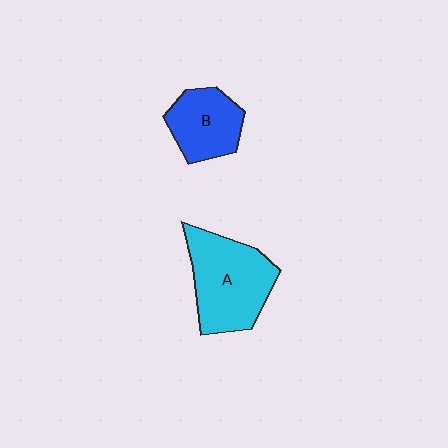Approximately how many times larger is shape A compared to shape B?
Approximately 1.6 times.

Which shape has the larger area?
Shape A (cyan).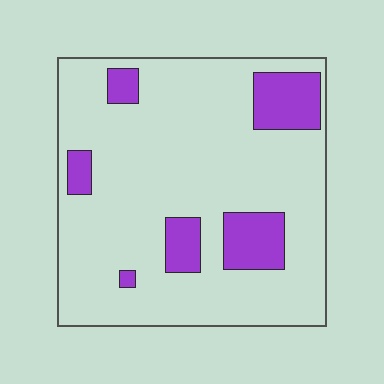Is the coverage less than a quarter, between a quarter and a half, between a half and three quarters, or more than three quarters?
Less than a quarter.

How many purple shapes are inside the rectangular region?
6.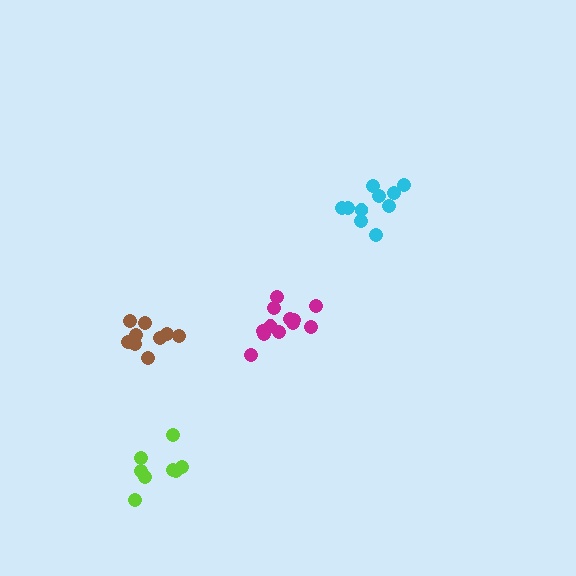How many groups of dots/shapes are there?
There are 4 groups.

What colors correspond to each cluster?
The clusters are colored: magenta, brown, lime, cyan.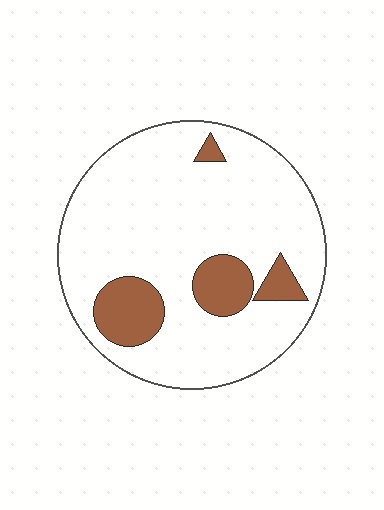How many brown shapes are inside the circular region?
4.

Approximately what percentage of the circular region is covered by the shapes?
Approximately 15%.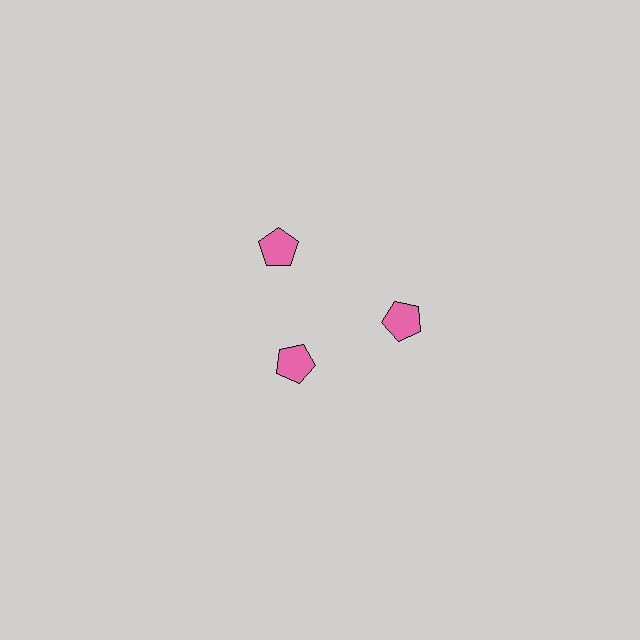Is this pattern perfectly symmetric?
No. The 3 pink pentagons are arranged in a ring, but one element near the 7 o'clock position is pulled inward toward the center, breaking the 3-fold rotational symmetry.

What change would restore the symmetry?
The symmetry would be restored by moving it outward, back onto the ring so that all 3 pentagons sit at equal angles and equal distance from the center.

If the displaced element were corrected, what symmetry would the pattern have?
It would have 3-fold rotational symmetry — the pattern would map onto itself every 120 degrees.